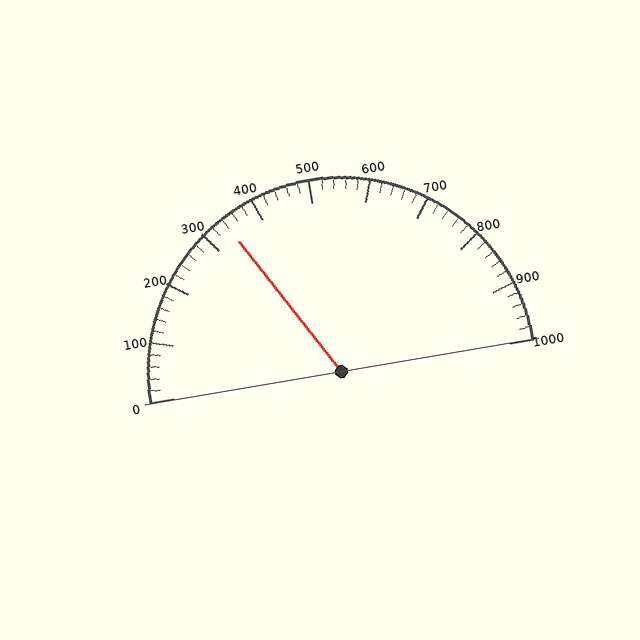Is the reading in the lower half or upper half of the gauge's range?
The reading is in the lower half of the range (0 to 1000).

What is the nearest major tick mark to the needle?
The nearest major tick mark is 300.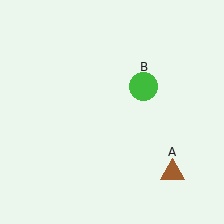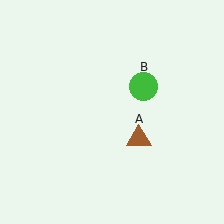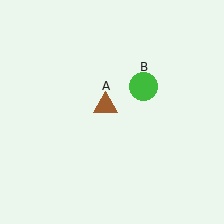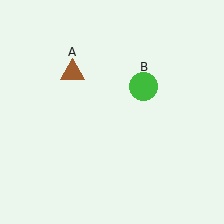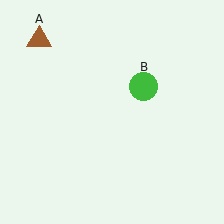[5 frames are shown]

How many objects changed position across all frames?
1 object changed position: brown triangle (object A).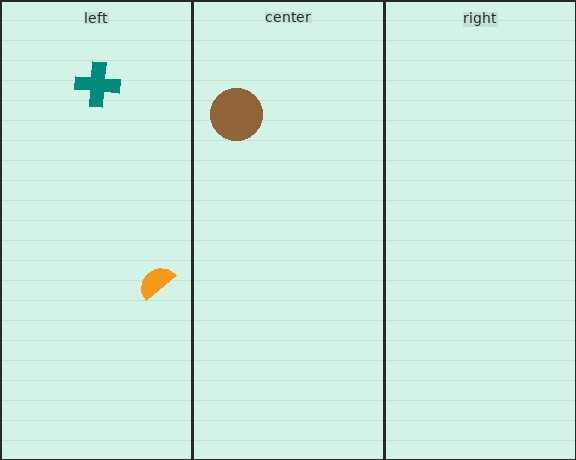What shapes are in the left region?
The orange semicircle, the teal cross.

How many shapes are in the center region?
1.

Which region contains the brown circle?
The center region.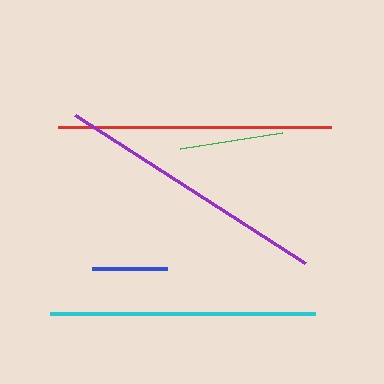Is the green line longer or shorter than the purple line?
The purple line is longer than the green line.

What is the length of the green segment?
The green segment is approximately 102 pixels long.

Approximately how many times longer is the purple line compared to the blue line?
The purple line is approximately 3.6 times the length of the blue line.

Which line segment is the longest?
The purple line is the longest at approximately 273 pixels.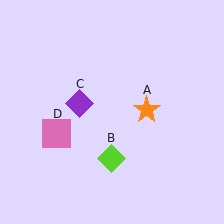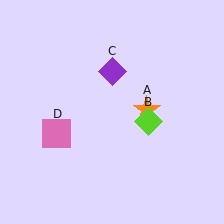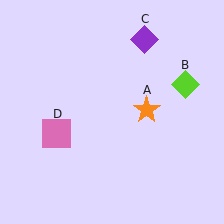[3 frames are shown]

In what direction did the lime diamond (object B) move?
The lime diamond (object B) moved up and to the right.